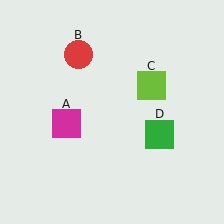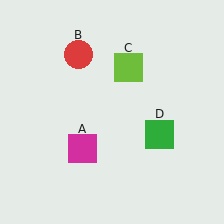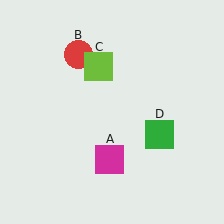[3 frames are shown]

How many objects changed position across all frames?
2 objects changed position: magenta square (object A), lime square (object C).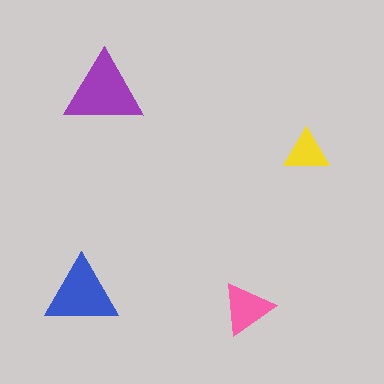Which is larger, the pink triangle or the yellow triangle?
The pink one.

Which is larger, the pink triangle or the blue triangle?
The blue one.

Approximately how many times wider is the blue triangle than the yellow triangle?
About 1.5 times wider.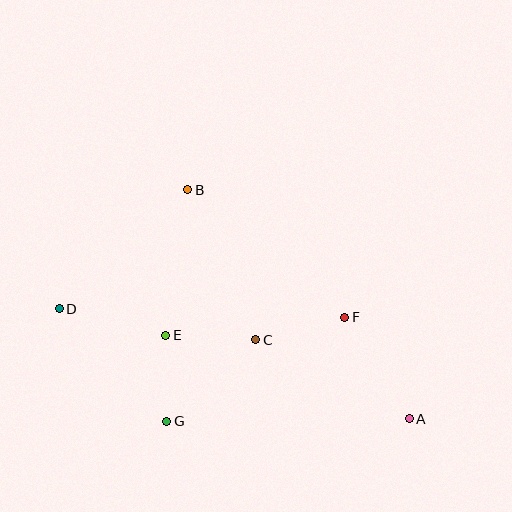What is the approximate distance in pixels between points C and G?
The distance between C and G is approximately 121 pixels.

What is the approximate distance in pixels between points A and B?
The distance between A and B is approximately 318 pixels.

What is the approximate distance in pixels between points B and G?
The distance between B and G is approximately 232 pixels.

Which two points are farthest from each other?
Points A and D are farthest from each other.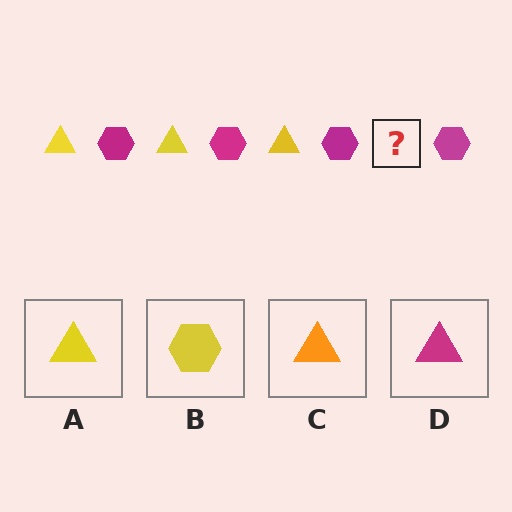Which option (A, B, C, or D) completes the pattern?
A.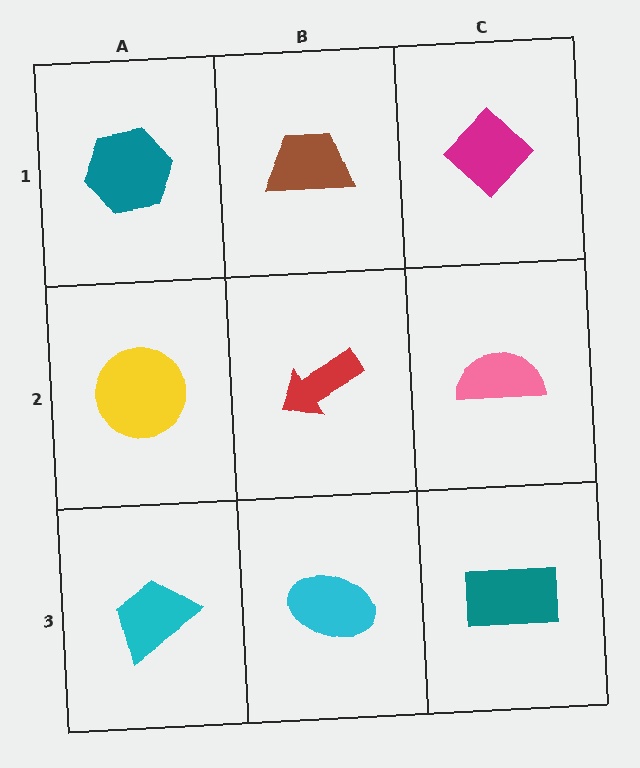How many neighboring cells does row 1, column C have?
2.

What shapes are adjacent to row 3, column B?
A red arrow (row 2, column B), a cyan trapezoid (row 3, column A), a teal rectangle (row 3, column C).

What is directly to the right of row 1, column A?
A brown trapezoid.